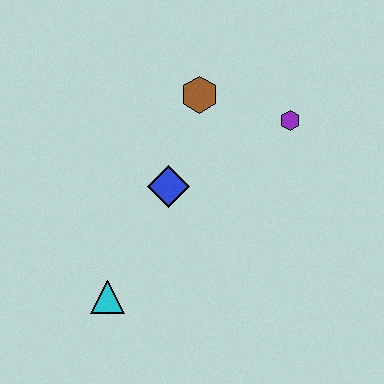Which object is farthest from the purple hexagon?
The cyan triangle is farthest from the purple hexagon.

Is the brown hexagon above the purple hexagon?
Yes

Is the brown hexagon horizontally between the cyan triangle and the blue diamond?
No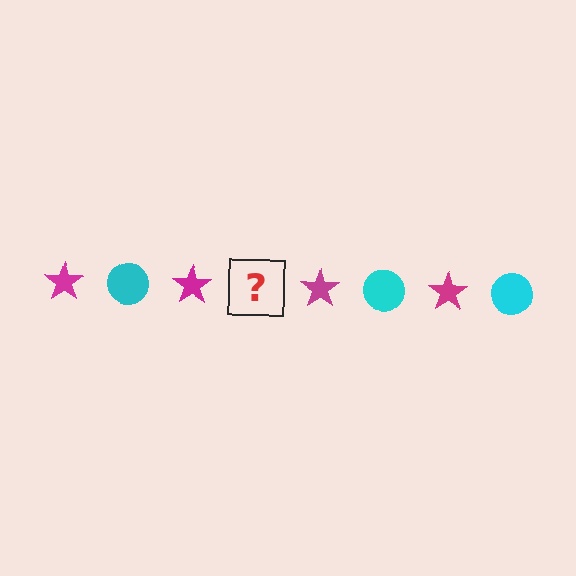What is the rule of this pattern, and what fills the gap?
The rule is that the pattern alternates between magenta star and cyan circle. The gap should be filled with a cyan circle.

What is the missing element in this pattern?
The missing element is a cyan circle.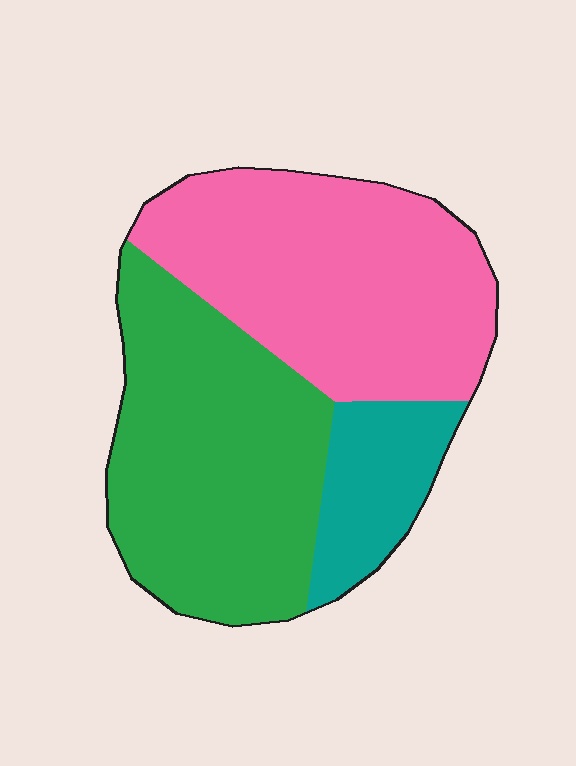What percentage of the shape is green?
Green covers about 45% of the shape.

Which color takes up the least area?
Teal, at roughly 15%.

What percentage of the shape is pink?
Pink takes up about two fifths (2/5) of the shape.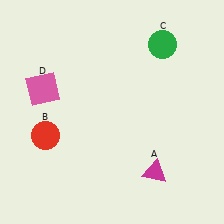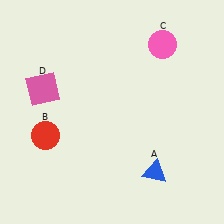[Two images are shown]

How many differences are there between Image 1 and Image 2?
There are 2 differences between the two images.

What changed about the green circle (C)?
In Image 1, C is green. In Image 2, it changed to pink.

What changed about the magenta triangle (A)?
In Image 1, A is magenta. In Image 2, it changed to blue.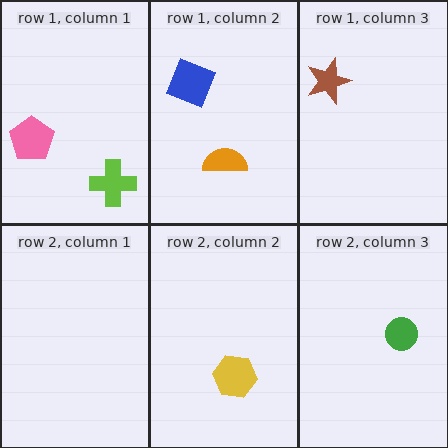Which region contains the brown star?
The row 1, column 3 region.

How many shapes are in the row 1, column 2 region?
2.